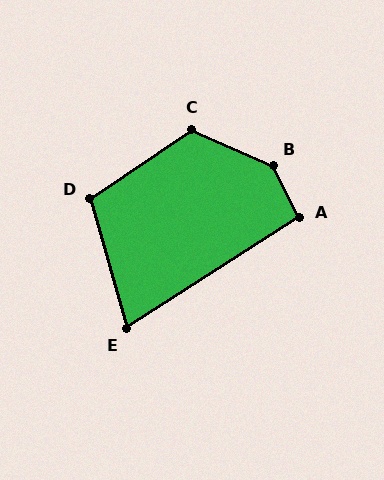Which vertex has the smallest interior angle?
E, at approximately 73 degrees.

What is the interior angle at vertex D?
Approximately 108 degrees (obtuse).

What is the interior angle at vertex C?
Approximately 122 degrees (obtuse).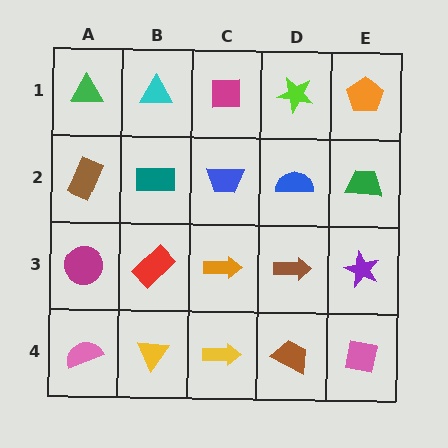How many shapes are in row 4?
5 shapes.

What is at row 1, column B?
A cyan triangle.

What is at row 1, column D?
A lime star.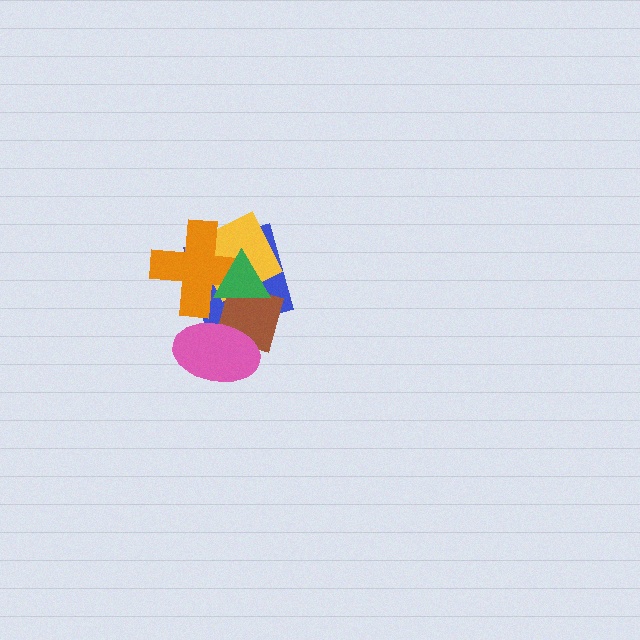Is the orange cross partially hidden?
Yes, it is partially covered by another shape.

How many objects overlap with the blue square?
5 objects overlap with the blue square.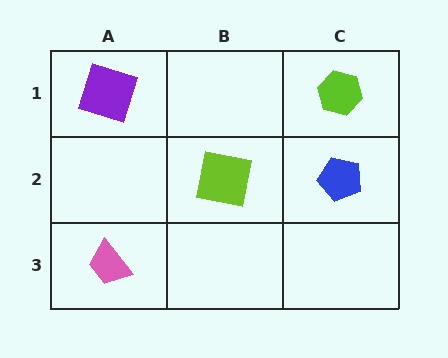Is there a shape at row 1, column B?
No, that cell is empty.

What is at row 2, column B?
A lime square.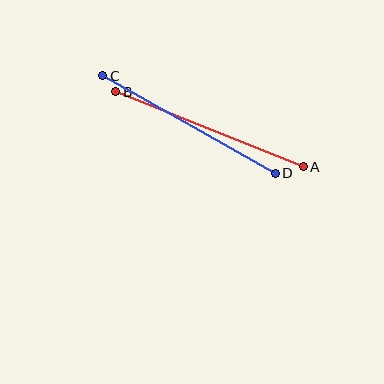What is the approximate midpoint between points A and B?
The midpoint is at approximately (209, 129) pixels.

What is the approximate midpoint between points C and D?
The midpoint is at approximately (189, 124) pixels.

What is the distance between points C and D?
The distance is approximately 198 pixels.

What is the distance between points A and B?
The distance is approximately 202 pixels.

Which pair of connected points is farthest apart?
Points A and B are farthest apart.